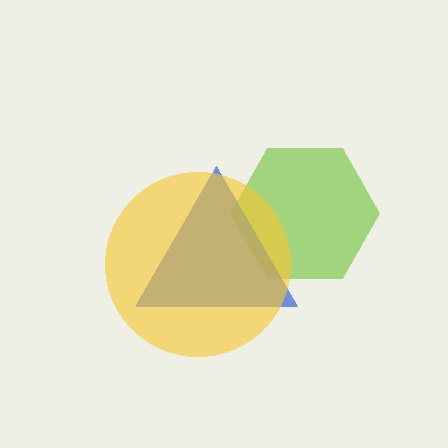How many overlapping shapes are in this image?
There are 3 overlapping shapes in the image.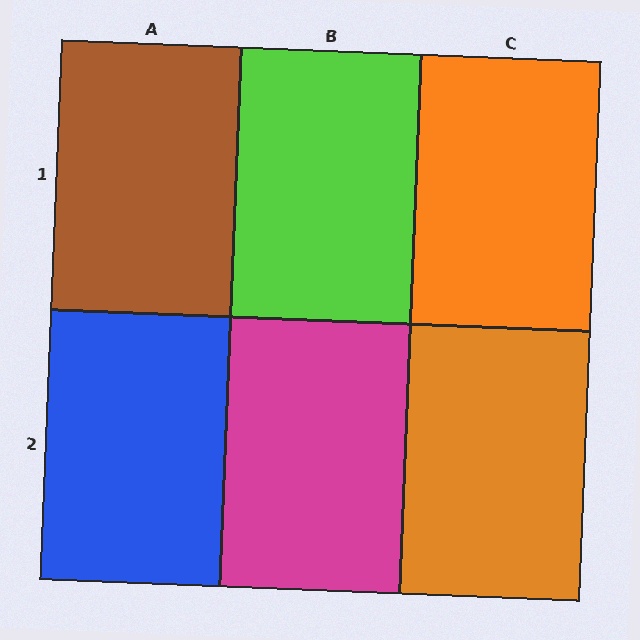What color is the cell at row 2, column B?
Magenta.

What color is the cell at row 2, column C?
Orange.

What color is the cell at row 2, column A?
Blue.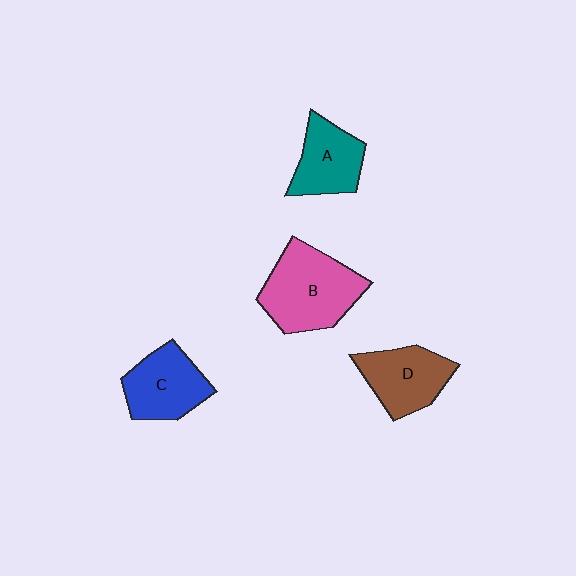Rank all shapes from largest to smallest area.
From largest to smallest: B (pink), C (blue), D (brown), A (teal).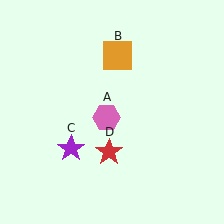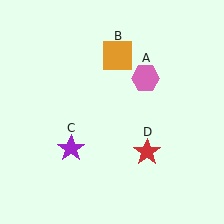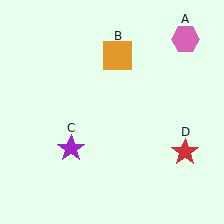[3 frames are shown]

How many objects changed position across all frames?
2 objects changed position: pink hexagon (object A), red star (object D).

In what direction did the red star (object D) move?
The red star (object D) moved right.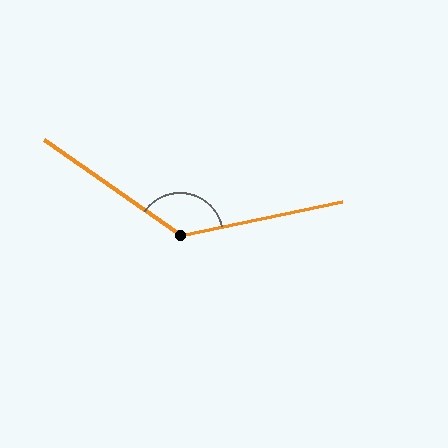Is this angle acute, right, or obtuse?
It is obtuse.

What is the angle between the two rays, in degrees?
Approximately 133 degrees.